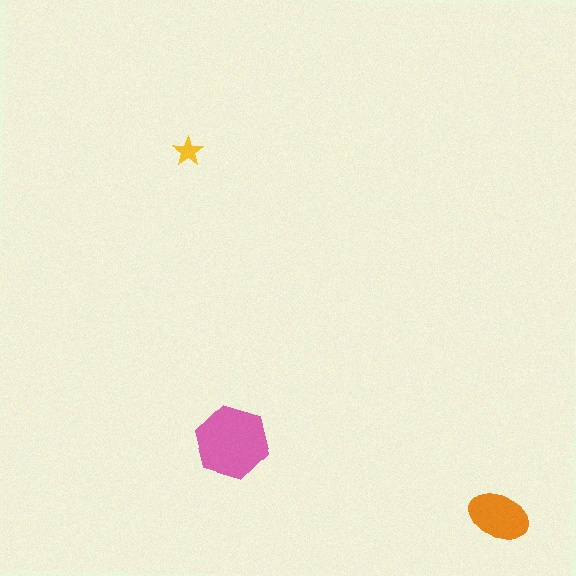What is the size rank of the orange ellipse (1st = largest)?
2nd.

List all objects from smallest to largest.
The yellow star, the orange ellipse, the pink hexagon.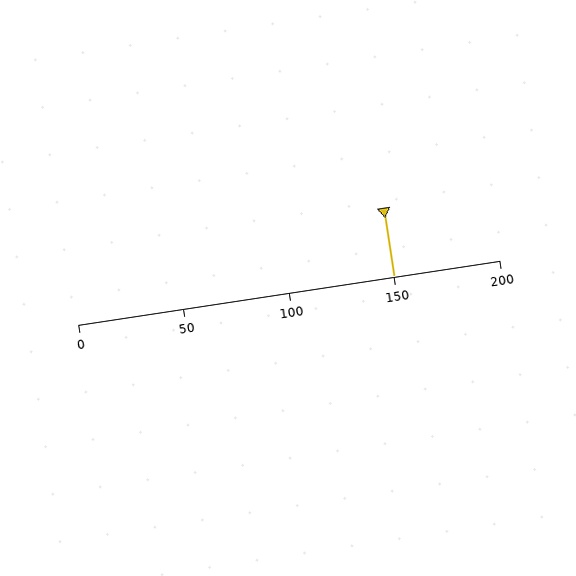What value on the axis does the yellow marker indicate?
The marker indicates approximately 150.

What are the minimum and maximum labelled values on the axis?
The axis runs from 0 to 200.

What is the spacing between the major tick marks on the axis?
The major ticks are spaced 50 apart.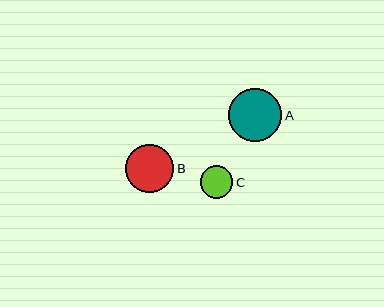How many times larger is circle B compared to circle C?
Circle B is approximately 1.5 times the size of circle C.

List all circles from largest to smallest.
From largest to smallest: A, B, C.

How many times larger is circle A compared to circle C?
Circle A is approximately 1.6 times the size of circle C.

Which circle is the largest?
Circle A is the largest with a size of approximately 53 pixels.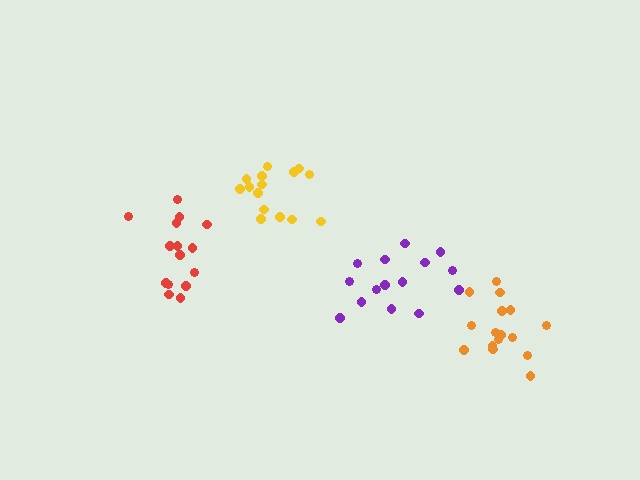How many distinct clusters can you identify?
There are 4 distinct clusters.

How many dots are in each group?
Group 1: 15 dots, Group 2: 16 dots, Group 3: 15 dots, Group 4: 15 dots (61 total).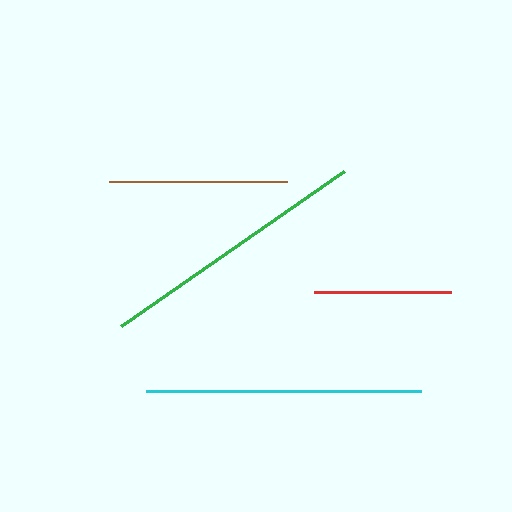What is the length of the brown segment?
The brown segment is approximately 178 pixels long.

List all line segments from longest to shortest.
From longest to shortest: cyan, green, brown, red.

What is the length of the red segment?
The red segment is approximately 136 pixels long.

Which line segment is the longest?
The cyan line is the longest at approximately 275 pixels.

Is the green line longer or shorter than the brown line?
The green line is longer than the brown line.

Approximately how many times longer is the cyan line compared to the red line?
The cyan line is approximately 2.0 times the length of the red line.